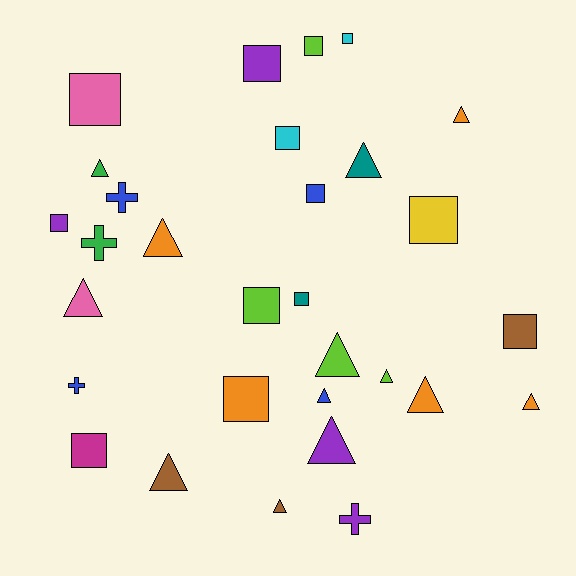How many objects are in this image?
There are 30 objects.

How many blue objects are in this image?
There are 4 blue objects.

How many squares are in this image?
There are 13 squares.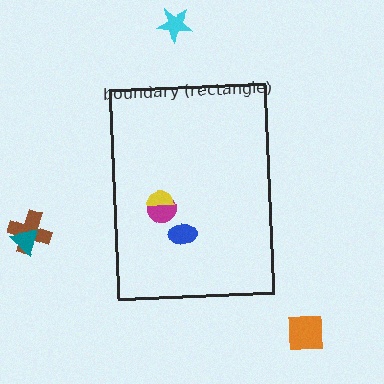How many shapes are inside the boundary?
3 inside, 4 outside.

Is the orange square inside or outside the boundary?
Outside.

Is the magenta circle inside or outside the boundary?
Inside.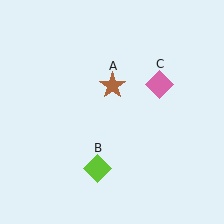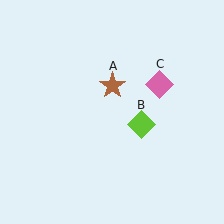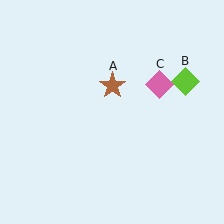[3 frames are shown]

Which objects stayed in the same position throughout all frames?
Brown star (object A) and pink diamond (object C) remained stationary.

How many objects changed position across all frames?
1 object changed position: lime diamond (object B).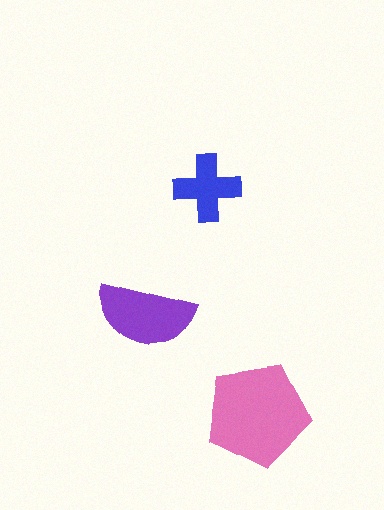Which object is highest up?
The blue cross is topmost.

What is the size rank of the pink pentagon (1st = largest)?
1st.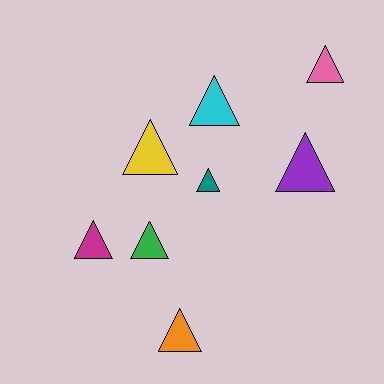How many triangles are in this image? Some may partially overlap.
There are 8 triangles.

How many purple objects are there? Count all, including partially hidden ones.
There is 1 purple object.